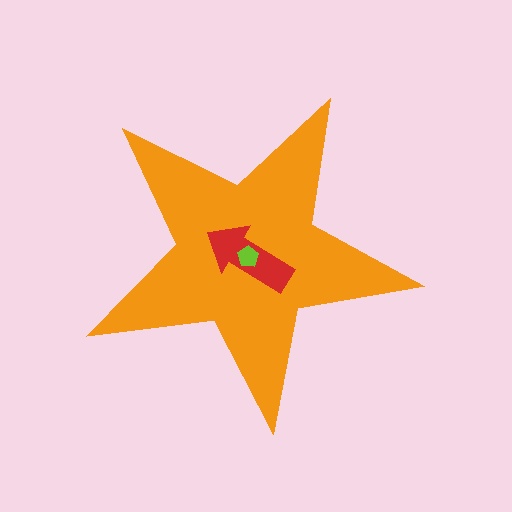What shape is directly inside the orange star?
The red arrow.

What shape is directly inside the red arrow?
The lime pentagon.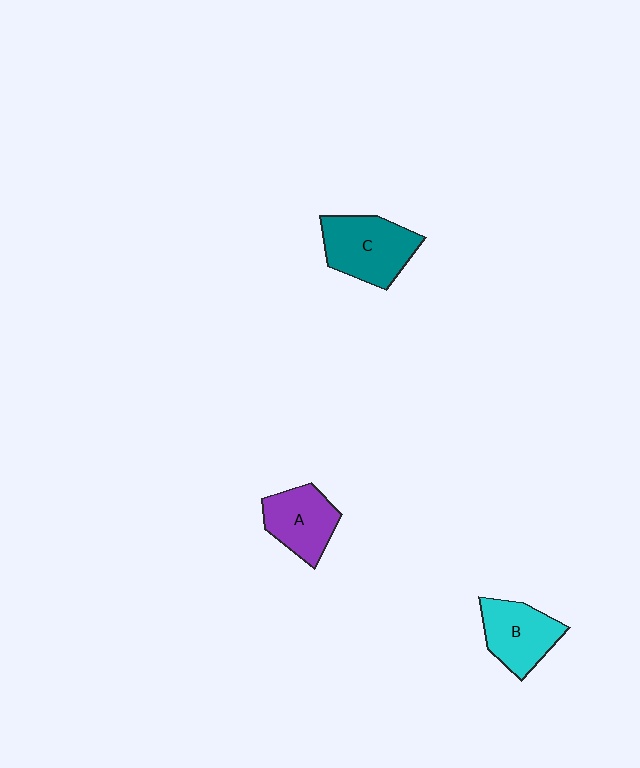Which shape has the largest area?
Shape C (teal).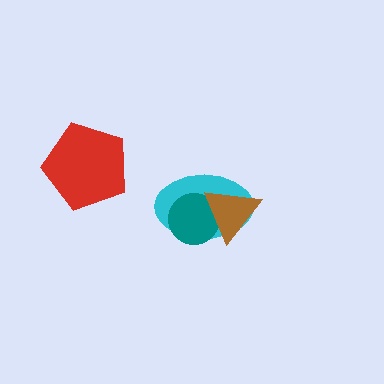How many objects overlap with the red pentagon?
0 objects overlap with the red pentagon.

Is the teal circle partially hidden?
Yes, it is partially covered by another shape.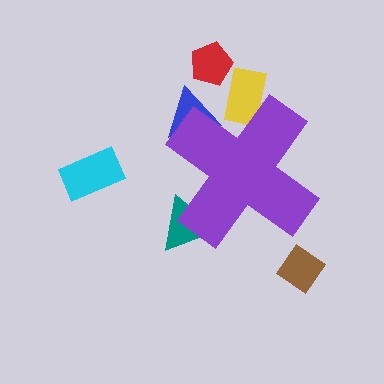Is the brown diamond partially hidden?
No, the brown diamond is fully visible.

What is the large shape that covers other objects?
A purple cross.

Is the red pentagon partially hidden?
No, the red pentagon is fully visible.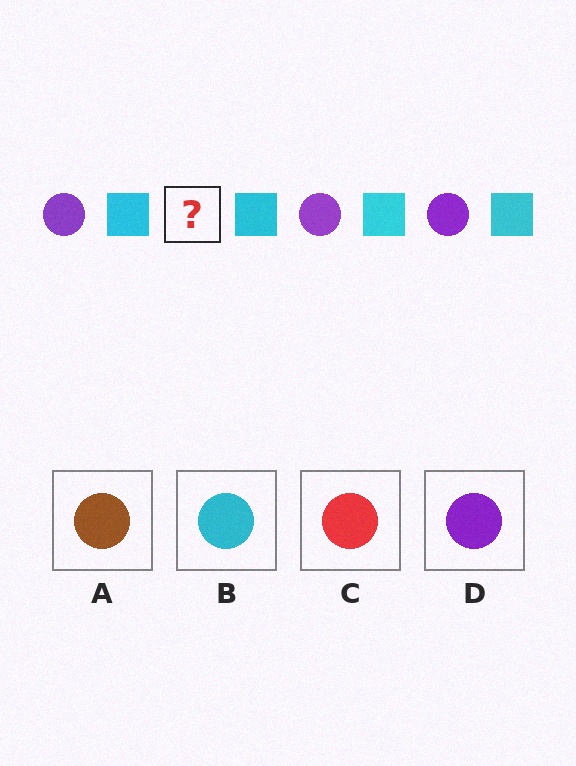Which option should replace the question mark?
Option D.